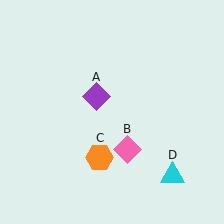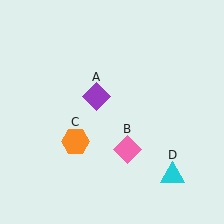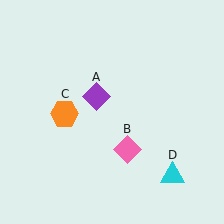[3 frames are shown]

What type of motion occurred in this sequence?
The orange hexagon (object C) rotated clockwise around the center of the scene.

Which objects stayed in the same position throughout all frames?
Purple diamond (object A) and pink diamond (object B) and cyan triangle (object D) remained stationary.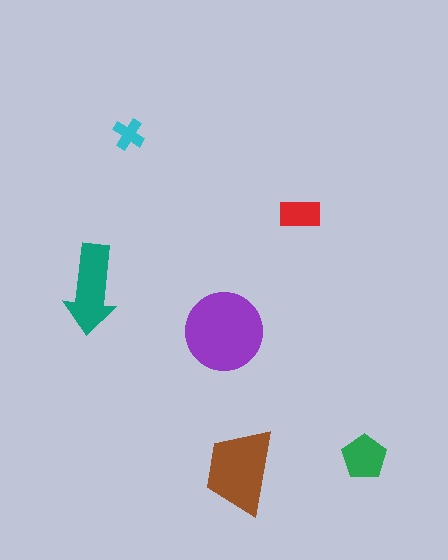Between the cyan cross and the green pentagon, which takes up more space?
The green pentagon.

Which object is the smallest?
The cyan cross.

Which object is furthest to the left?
The teal arrow is leftmost.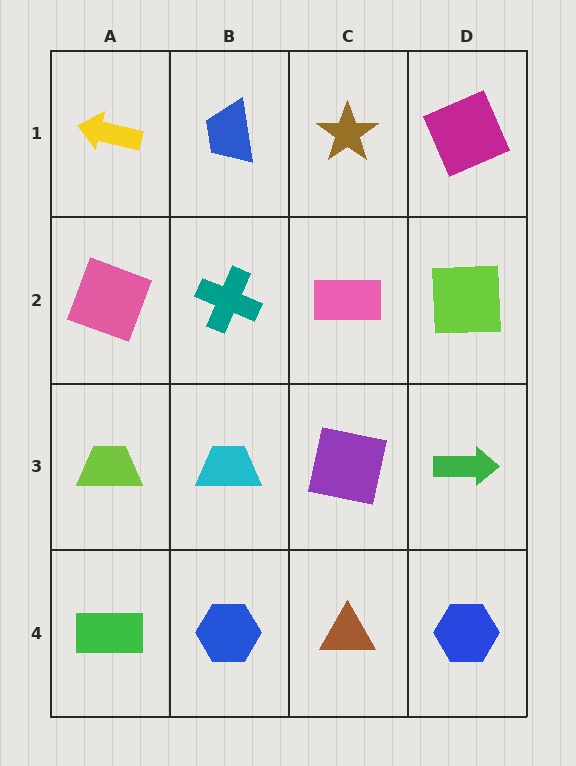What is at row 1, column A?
A yellow arrow.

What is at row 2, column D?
A lime square.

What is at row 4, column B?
A blue hexagon.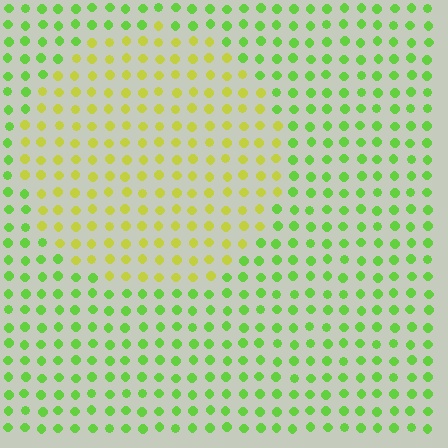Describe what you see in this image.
The image is filled with small lime elements in a uniform arrangement. A circle-shaped region is visible where the elements are tinted to a slightly different hue, forming a subtle color boundary.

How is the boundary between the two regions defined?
The boundary is defined purely by a slight shift in hue (about 40 degrees). Spacing, size, and orientation are identical on both sides.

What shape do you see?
I see a circle.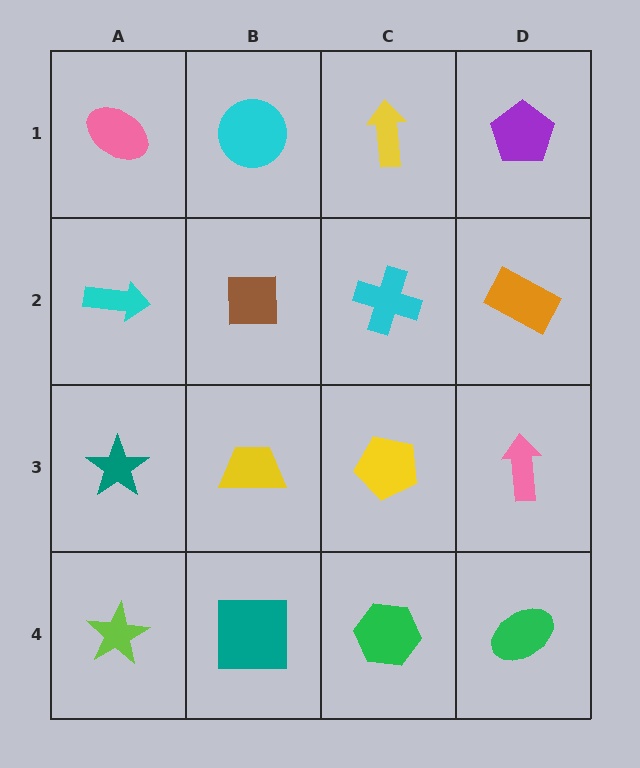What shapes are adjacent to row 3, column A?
A cyan arrow (row 2, column A), a lime star (row 4, column A), a yellow trapezoid (row 3, column B).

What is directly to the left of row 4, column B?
A lime star.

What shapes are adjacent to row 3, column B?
A brown square (row 2, column B), a teal square (row 4, column B), a teal star (row 3, column A), a yellow pentagon (row 3, column C).